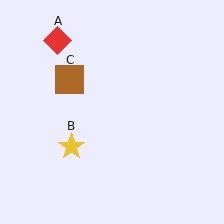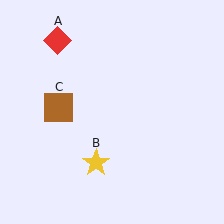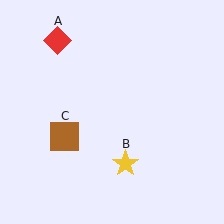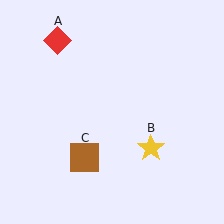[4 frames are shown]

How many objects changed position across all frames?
2 objects changed position: yellow star (object B), brown square (object C).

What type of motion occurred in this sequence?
The yellow star (object B), brown square (object C) rotated counterclockwise around the center of the scene.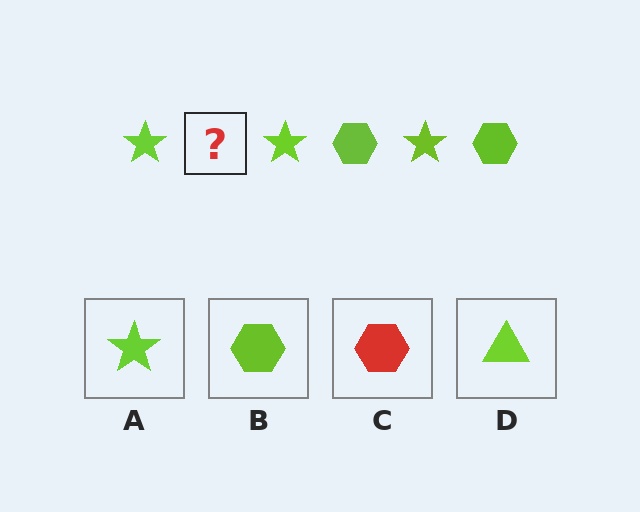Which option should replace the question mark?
Option B.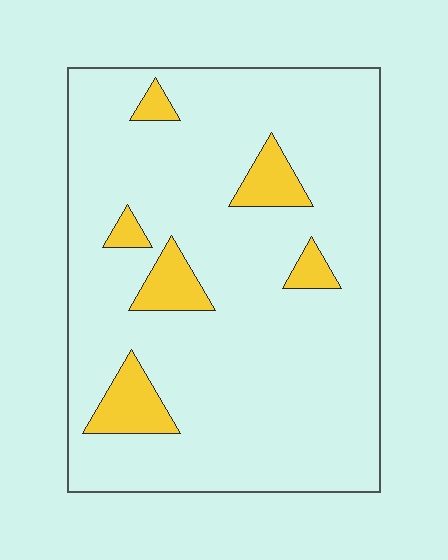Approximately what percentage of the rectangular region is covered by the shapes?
Approximately 10%.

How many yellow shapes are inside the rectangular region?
6.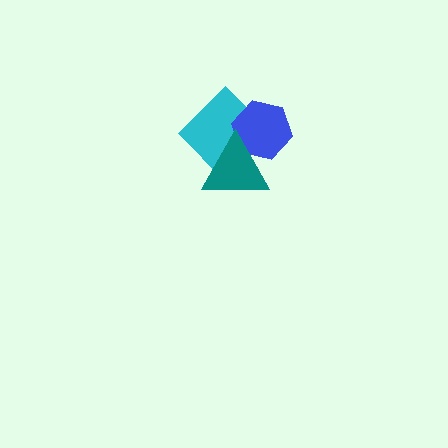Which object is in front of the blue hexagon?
The teal triangle is in front of the blue hexagon.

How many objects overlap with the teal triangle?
2 objects overlap with the teal triangle.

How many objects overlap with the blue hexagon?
2 objects overlap with the blue hexagon.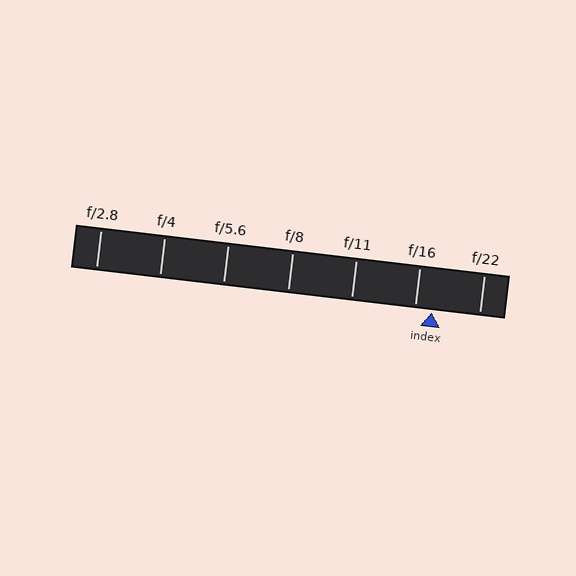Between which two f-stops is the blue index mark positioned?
The index mark is between f/16 and f/22.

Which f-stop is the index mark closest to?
The index mark is closest to f/16.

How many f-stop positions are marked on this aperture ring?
There are 7 f-stop positions marked.